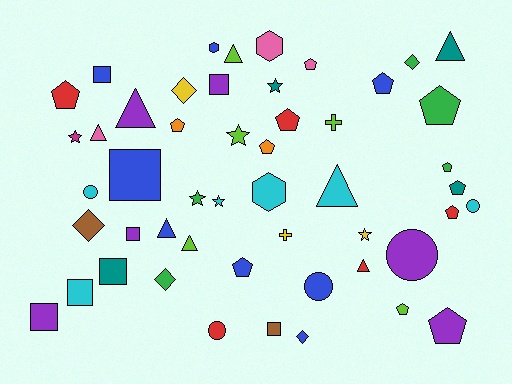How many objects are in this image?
There are 50 objects.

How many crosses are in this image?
There are 2 crosses.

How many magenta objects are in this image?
There is 1 magenta object.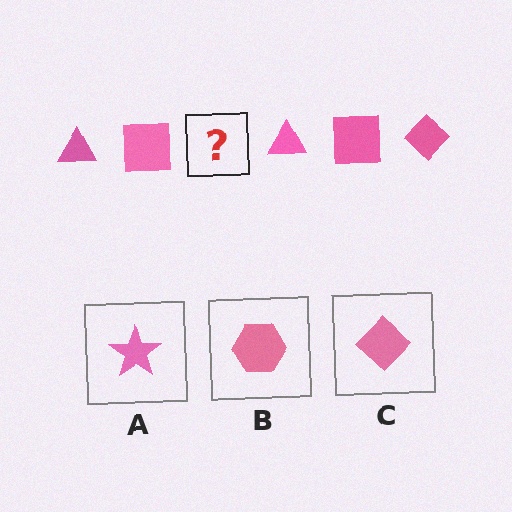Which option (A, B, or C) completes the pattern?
C.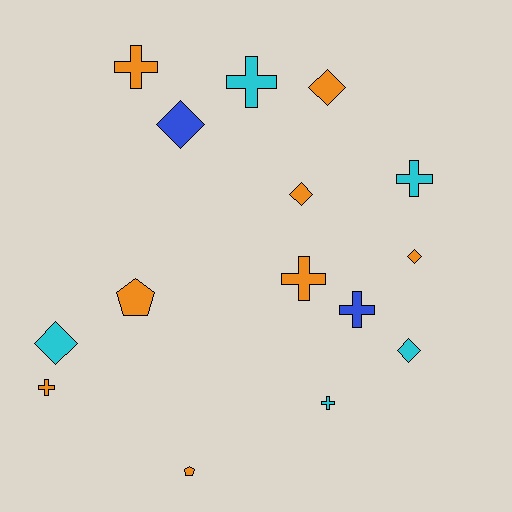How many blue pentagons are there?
There are no blue pentagons.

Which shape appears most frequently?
Cross, with 7 objects.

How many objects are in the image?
There are 15 objects.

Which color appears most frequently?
Orange, with 8 objects.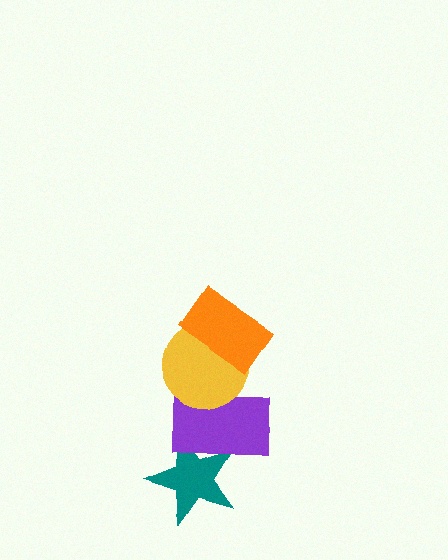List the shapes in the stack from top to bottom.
From top to bottom: the orange rectangle, the yellow circle, the purple rectangle, the teal star.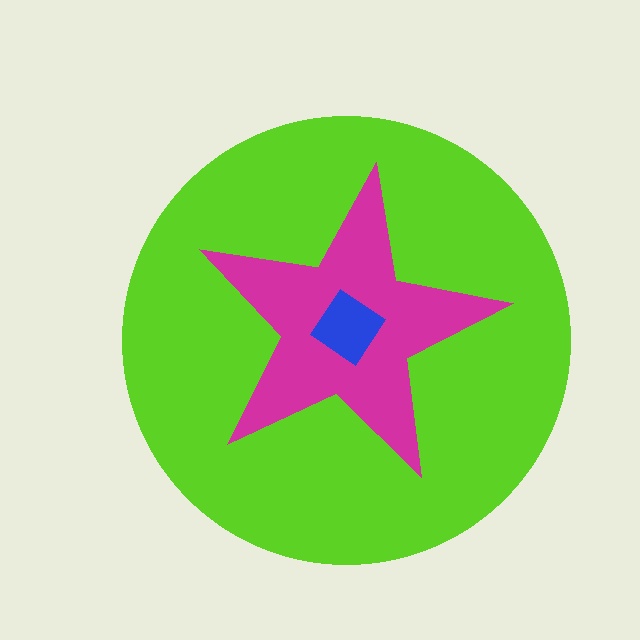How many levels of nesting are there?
3.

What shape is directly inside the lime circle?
The magenta star.